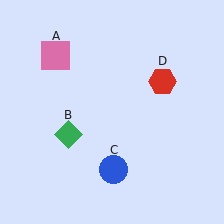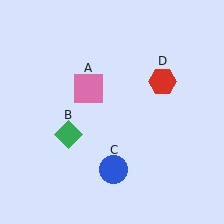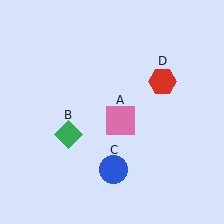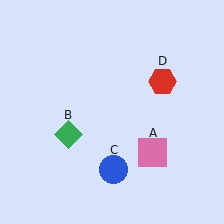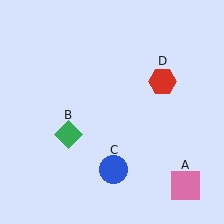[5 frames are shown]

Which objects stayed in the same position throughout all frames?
Green diamond (object B) and blue circle (object C) and red hexagon (object D) remained stationary.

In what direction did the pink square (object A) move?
The pink square (object A) moved down and to the right.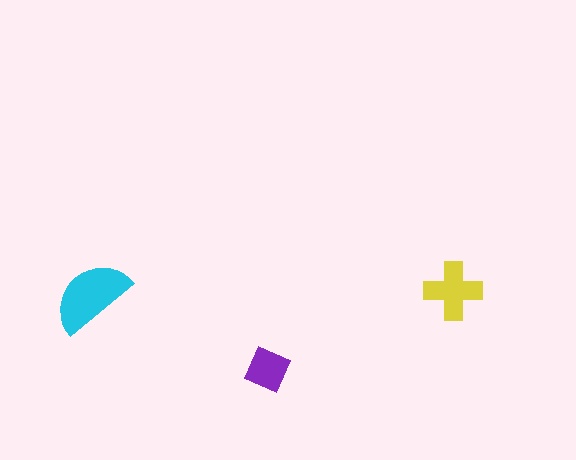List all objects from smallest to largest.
The purple diamond, the yellow cross, the cyan semicircle.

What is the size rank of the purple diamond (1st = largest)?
3rd.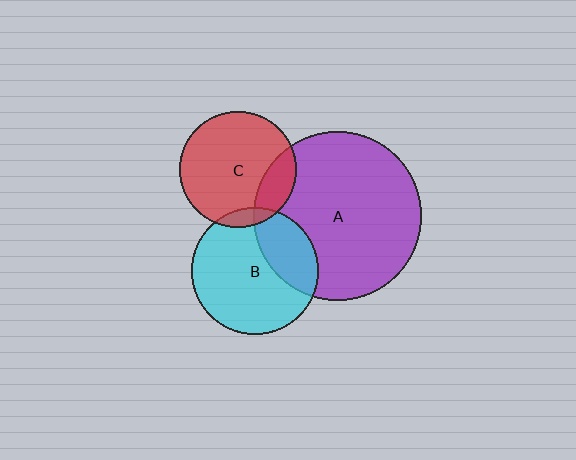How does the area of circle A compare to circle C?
Approximately 2.1 times.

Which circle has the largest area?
Circle A (purple).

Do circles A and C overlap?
Yes.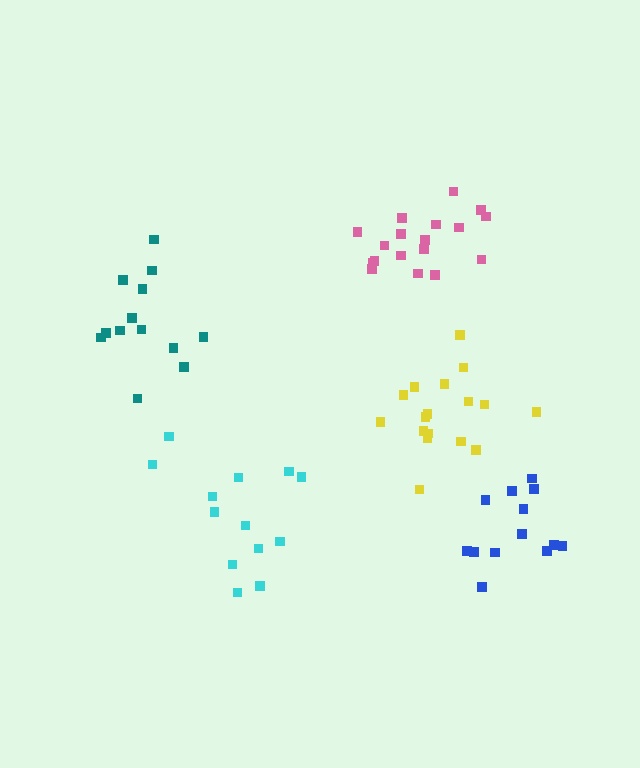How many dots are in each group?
Group 1: 13 dots, Group 2: 17 dots, Group 3: 13 dots, Group 4: 18 dots, Group 5: 13 dots (74 total).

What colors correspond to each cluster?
The clusters are colored: teal, yellow, cyan, pink, blue.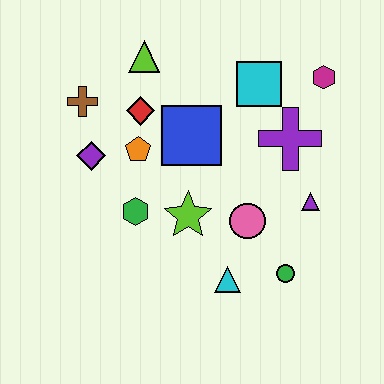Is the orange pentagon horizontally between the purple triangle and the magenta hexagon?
No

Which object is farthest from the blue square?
The green circle is farthest from the blue square.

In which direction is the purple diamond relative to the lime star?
The purple diamond is to the left of the lime star.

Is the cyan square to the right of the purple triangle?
No